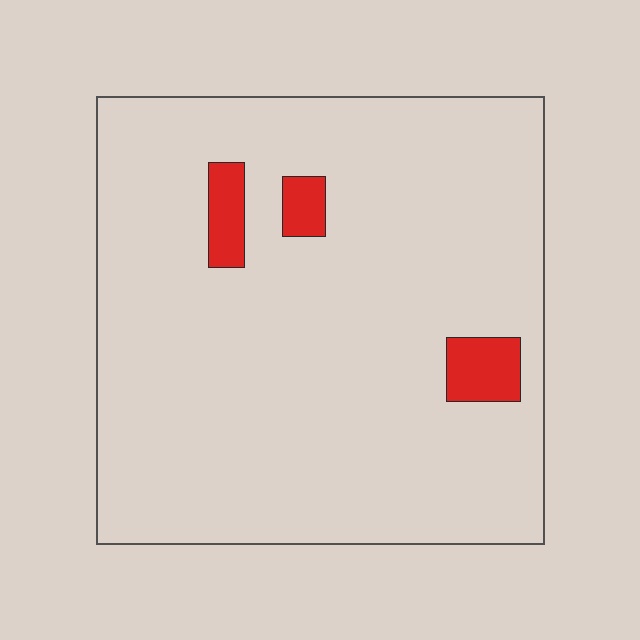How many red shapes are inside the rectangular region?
3.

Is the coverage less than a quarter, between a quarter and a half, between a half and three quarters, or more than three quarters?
Less than a quarter.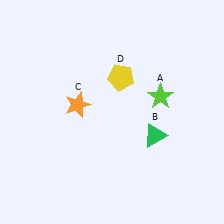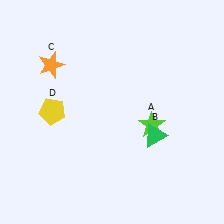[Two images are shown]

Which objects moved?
The objects that moved are: the lime star (A), the orange star (C), the yellow pentagon (D).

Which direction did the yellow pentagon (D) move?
The yellow pentagon (D) moved left.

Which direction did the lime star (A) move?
The lime star (A) moved down.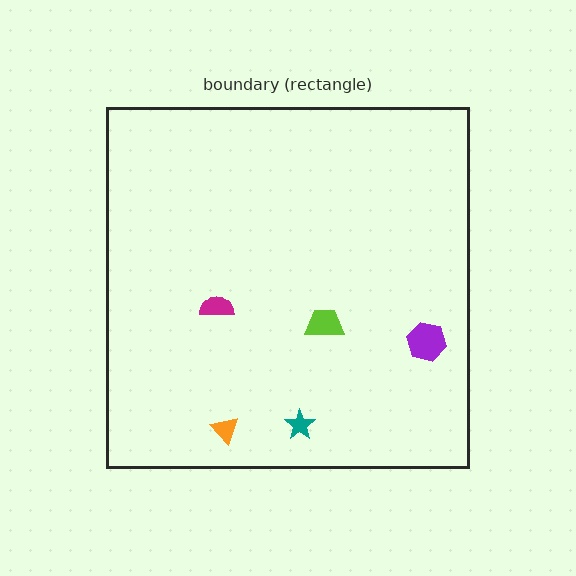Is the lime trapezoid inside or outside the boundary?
Inside.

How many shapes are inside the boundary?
5 inside, 0 outside.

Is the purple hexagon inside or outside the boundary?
Inside.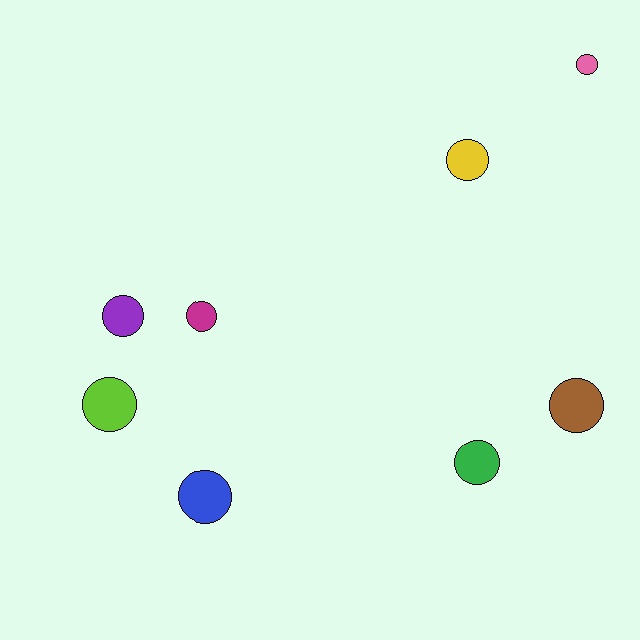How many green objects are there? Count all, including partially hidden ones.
There is 1 green object.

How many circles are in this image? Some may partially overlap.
There are 8 circles.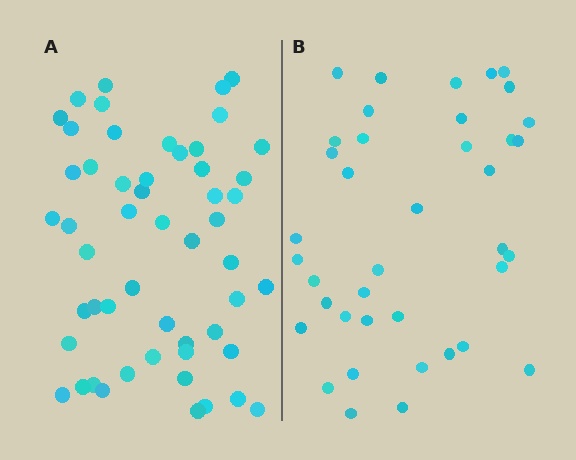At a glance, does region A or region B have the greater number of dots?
Region A (the left region) has more dots.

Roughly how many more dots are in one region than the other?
Region A has approximately 15 more dots than region B.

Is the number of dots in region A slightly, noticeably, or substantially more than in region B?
Region A has noticeably more, but not dramatically so. The ratio is roughly 1.4 to 1.